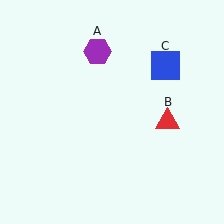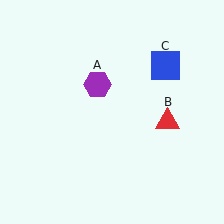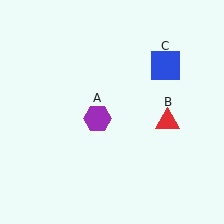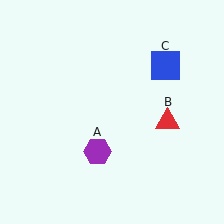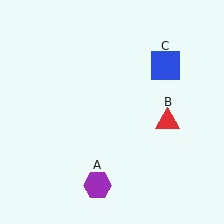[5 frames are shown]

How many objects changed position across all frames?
1 object changed position: purple hexagon (object A).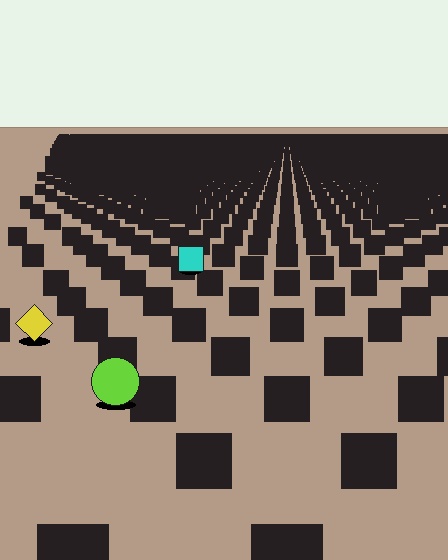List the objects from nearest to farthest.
From nearest to farthest: the lime circle, the yellow diamond, the cyan square.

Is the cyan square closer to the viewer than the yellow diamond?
No. The yellow diamond is closer — you can tell from the texture gradient: the ground texture is coarser near it.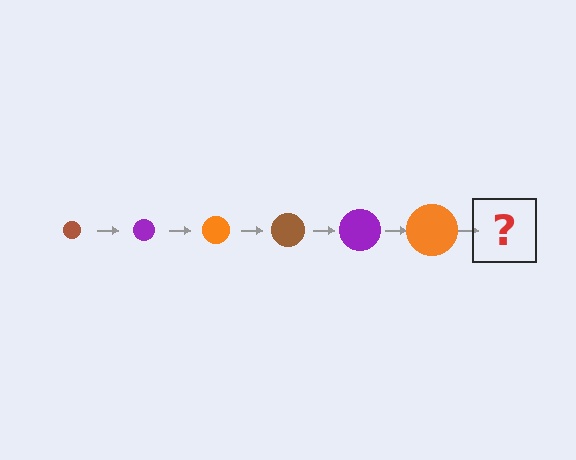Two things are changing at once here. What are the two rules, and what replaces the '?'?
The two rules are that the circle grows larger each step and the color cycles through brown, purple, and orange. The '?' should be a brown circle, larger than the previous one.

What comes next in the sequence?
The next element should be a brown circle, larger than the previous one.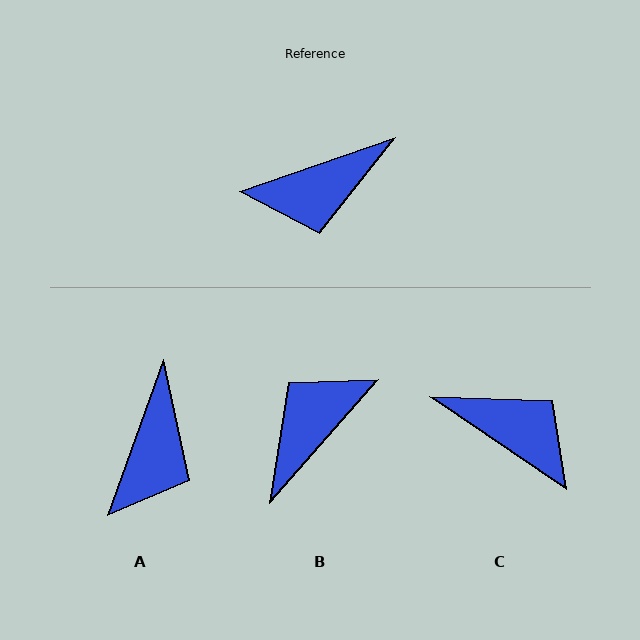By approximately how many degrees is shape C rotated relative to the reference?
Approximately 127 degrees counter-clockwise.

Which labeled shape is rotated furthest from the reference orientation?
B, about 150 degrees away.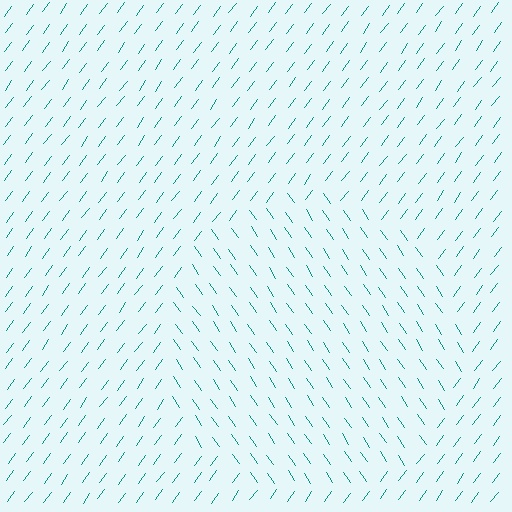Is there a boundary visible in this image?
Yes, there is a texture boundary formed by a change in line orientation.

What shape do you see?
I see a circle.